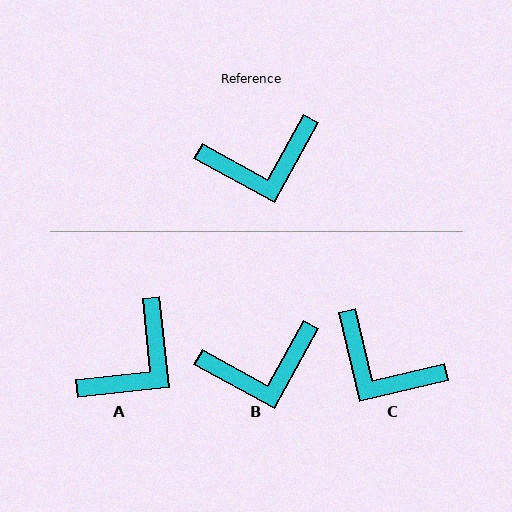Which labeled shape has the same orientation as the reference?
B.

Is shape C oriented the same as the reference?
No, it is off by about 48 degrees.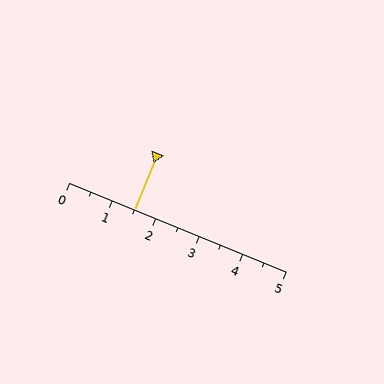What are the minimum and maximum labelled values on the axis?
The axis runs from 0 to 5.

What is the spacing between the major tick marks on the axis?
The major ticks are spaced 1 apart.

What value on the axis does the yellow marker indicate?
The marker indicates approximately 1.5.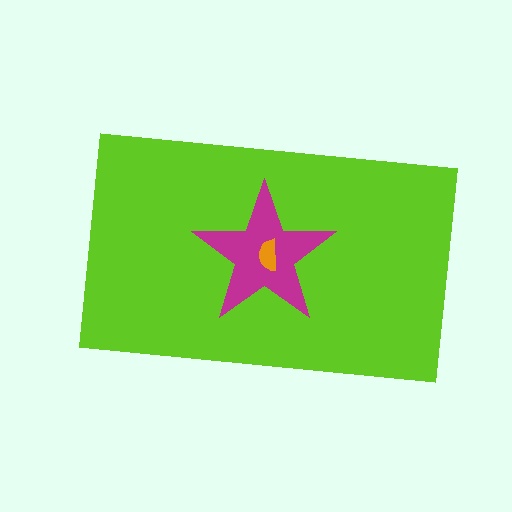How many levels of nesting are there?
3.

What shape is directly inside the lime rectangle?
The magenta star.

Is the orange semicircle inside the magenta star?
Yes.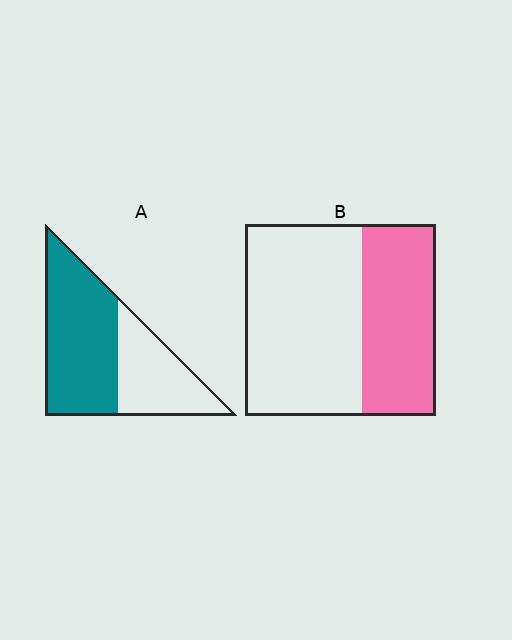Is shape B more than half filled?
No.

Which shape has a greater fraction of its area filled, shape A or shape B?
Shape A.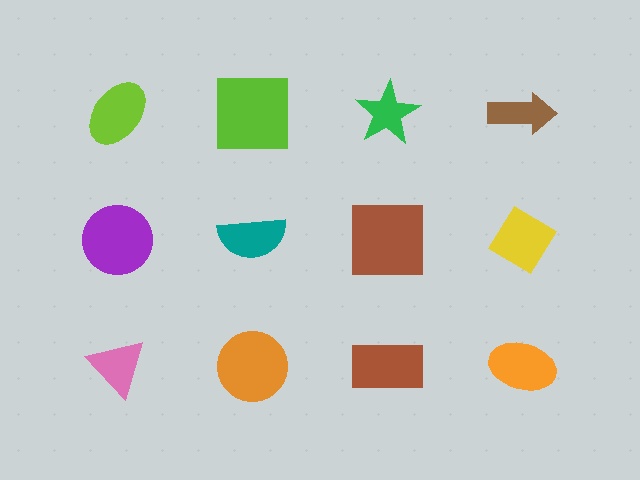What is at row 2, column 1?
A purple circle.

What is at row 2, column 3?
A brown square.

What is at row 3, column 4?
An orange ellipse.